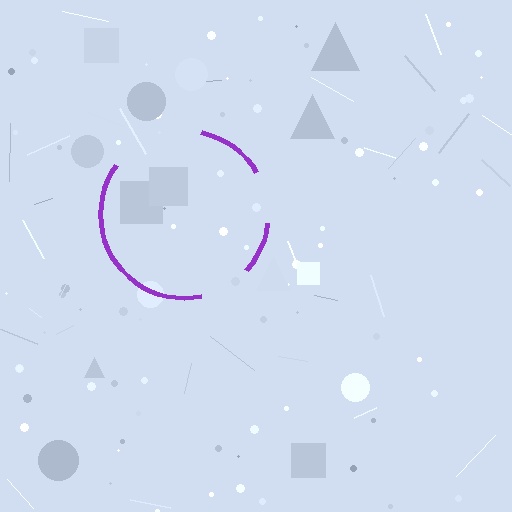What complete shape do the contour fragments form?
The contour fragments form a circle.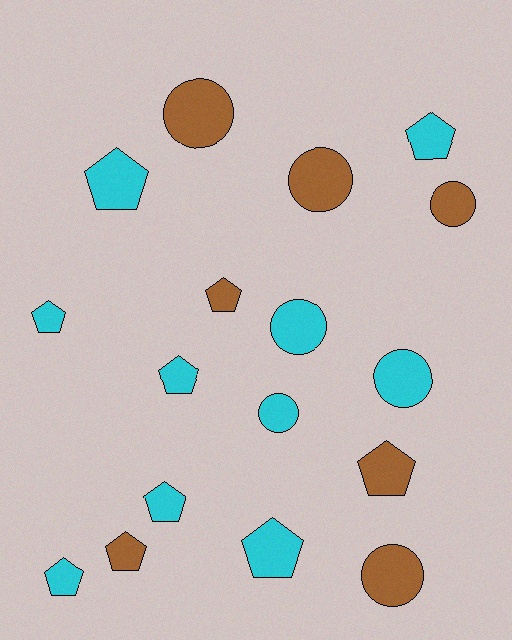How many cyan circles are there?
There are 3 cyan circles.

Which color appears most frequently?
Cyan, with 10 objects.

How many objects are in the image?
There are 17 objects.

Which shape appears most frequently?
Pentagon, with 10 objects.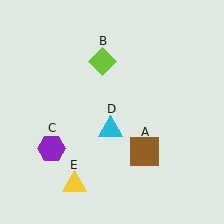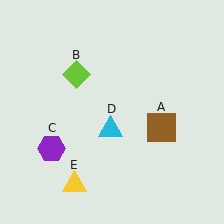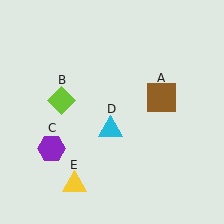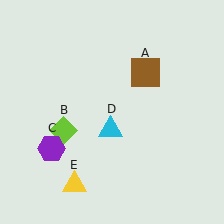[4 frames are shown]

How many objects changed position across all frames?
2 objects changed position: brown square (object A), lime diamond (object B).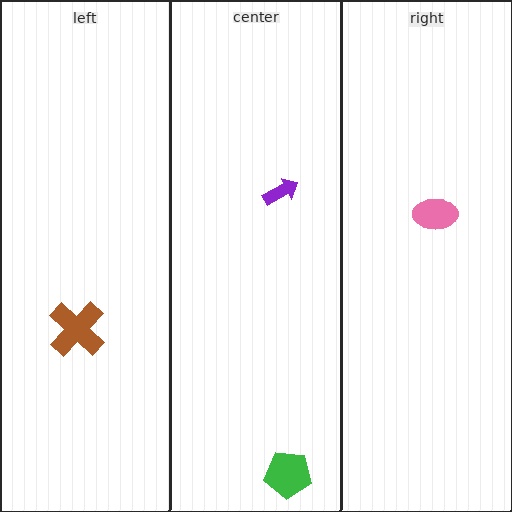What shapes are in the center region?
The purple arrow, the green pentagon.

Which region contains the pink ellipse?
The right region.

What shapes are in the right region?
The pink ellipse.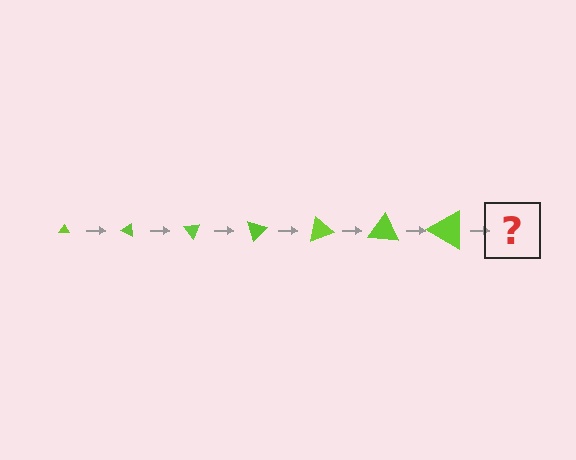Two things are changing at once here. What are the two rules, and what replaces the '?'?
The two rules are that the triangle grows larger each step and it rotates 25 degrees each step. The '?' should be a triangle, larger than the previous one and rotated 175 degrees from the start.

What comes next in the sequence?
The next element should be a triangle, larger than the previous one and rotated 175 degrees from the start.